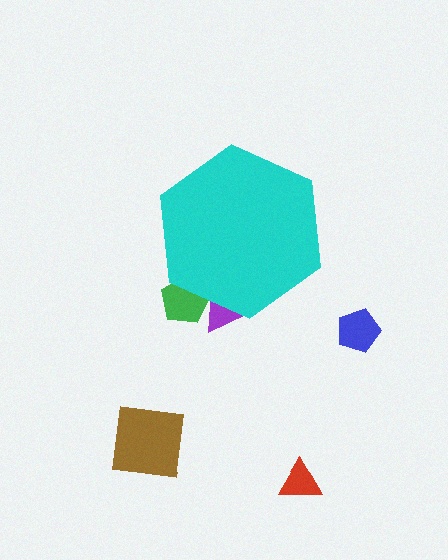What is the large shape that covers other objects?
A cyan hexagon.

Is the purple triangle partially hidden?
Yes, the purple triangle is partially hidden behind the cyan hexagon.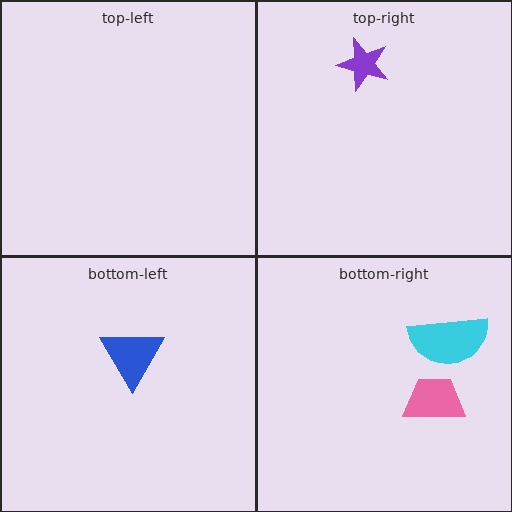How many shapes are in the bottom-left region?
1.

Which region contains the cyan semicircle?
The bottom-right region.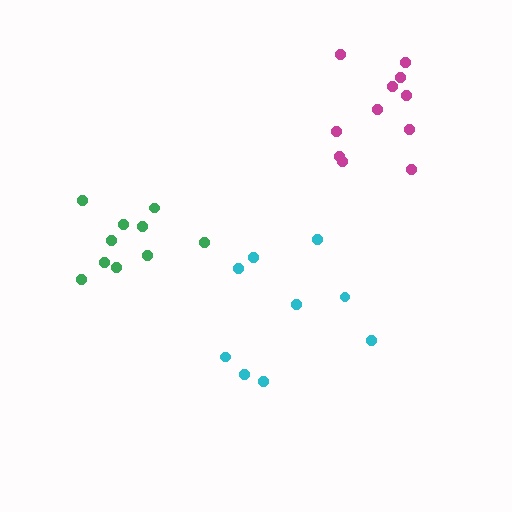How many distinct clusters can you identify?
There are 3 distinct clusters.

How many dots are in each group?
Group 1: 9 dots, Group 2: 11 dots, Group 3: 10 dots (30 total).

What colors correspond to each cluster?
The clusters are colored: cyan, magenta, green.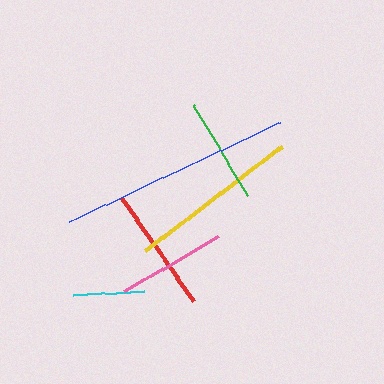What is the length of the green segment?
The green segment is approximately 106 pixels long.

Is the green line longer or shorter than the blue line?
The blue line is longer than the green line.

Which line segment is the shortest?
The cyan line is the shortest at approximately 71 pixels.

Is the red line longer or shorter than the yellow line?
The yellow line is longer than the red line.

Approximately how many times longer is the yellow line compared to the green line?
The yellow line is approximately 1.6 times the length of the green line.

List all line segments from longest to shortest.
From longest to shortest: blue, yellow, red, pink, green, cyan.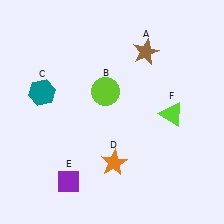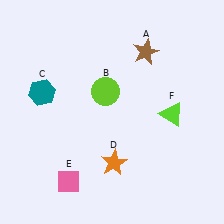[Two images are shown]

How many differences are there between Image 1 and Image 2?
There is 1 difference between the two images.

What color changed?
The diamond (E) changed from purple in Image 1 to pink in Image 2.